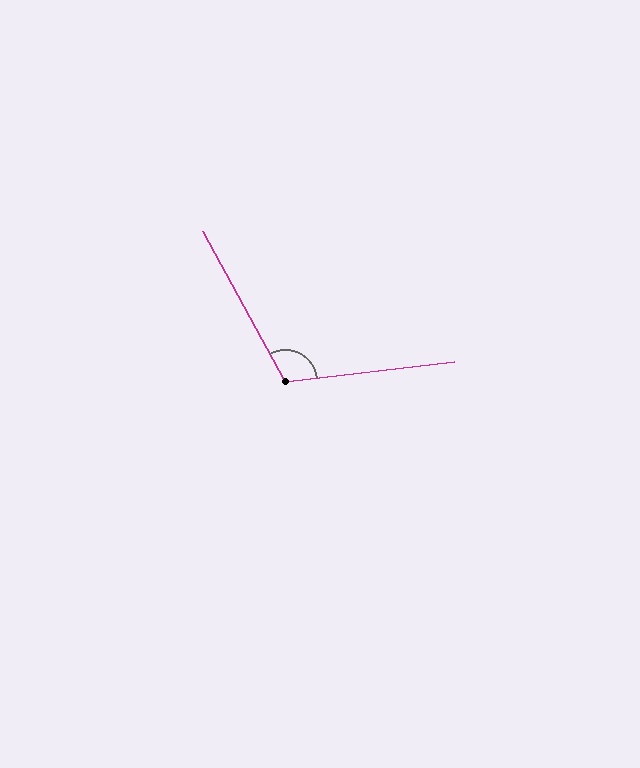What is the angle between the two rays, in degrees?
Approximately 112 degrees.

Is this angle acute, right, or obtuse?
It is obtuse.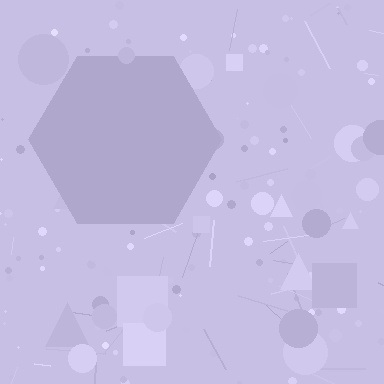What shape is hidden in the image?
A hexagon is hidden in the image.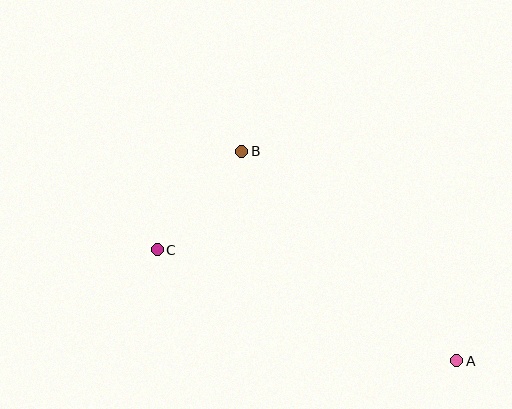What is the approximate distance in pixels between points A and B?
The distance between A and B is approximately 300 pixels.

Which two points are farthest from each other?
Points A and C are farthest from each other.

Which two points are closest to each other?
Points B and C are closest to each other.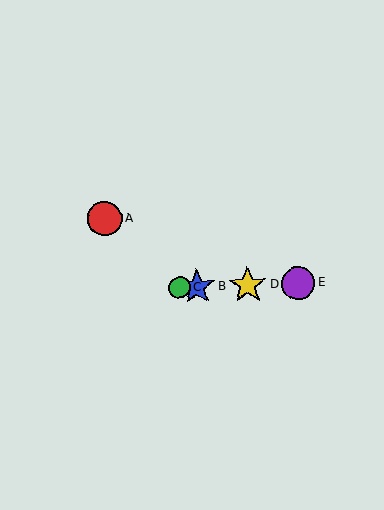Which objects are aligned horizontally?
Objects B, C, D, E are aligned horizontally.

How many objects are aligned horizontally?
4 objects (B, C, D, E) are aligned horizontally.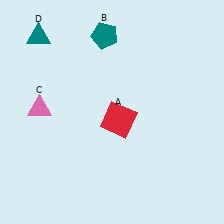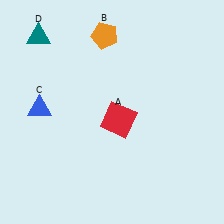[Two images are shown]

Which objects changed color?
B changed from teal to orange. C changed from pink to blue.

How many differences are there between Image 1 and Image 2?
There are 2 differences between the two images.